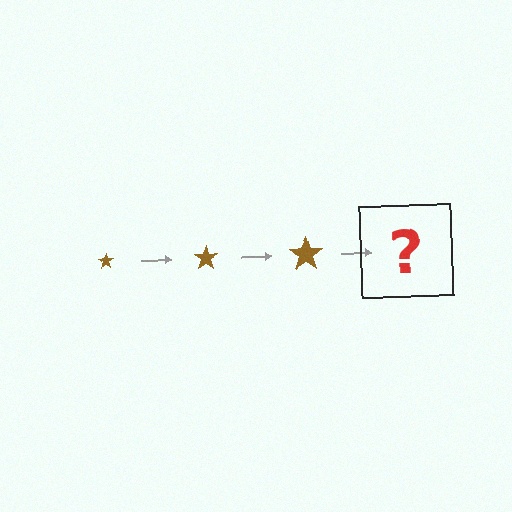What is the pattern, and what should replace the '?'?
The pattern is that the star gets progressively larger each step. The '?' should be a brown star, larger than the previous one.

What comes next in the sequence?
The next element should be a brown star, larger than the previous one.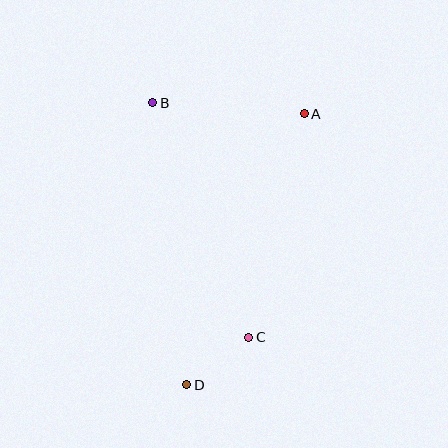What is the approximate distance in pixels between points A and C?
The distance between A and C is approximately 230 pixels.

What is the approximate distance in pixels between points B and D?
The distance between B and D is approximately 284 pixels.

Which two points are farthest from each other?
Points A and D are farthest from each other.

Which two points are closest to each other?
Points C and D are closest to each other.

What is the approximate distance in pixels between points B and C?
The distance between B and C is approximately 253 pixels.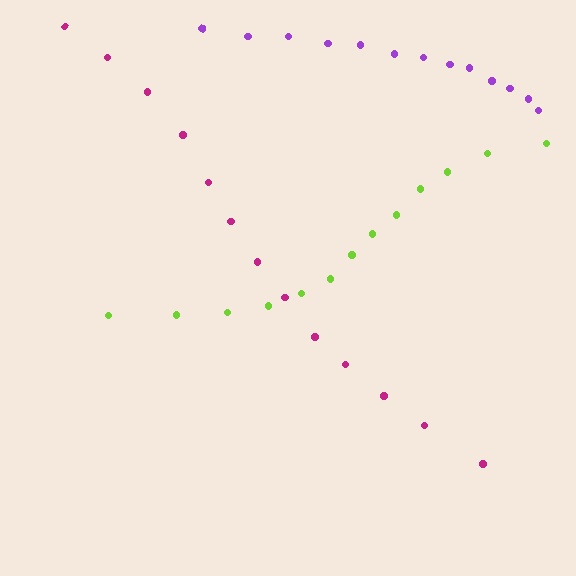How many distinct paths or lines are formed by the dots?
There are 3 distinct paths.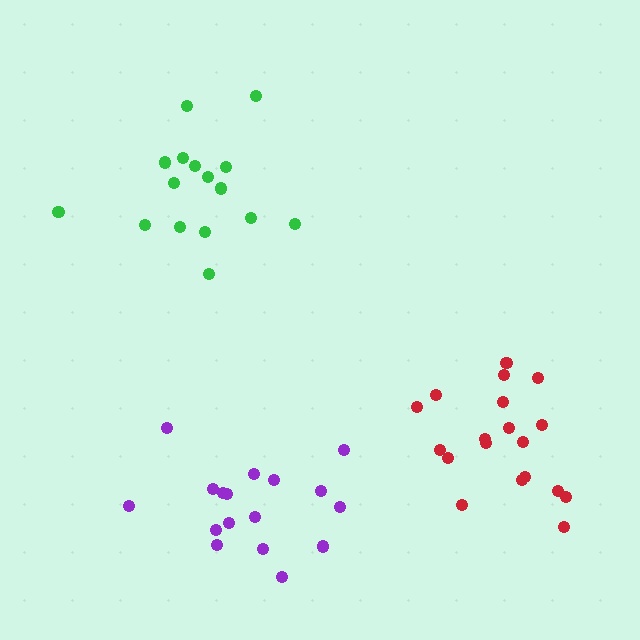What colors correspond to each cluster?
The clusters are colored: purple, red, green.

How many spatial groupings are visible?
There are 3 spatial groupings.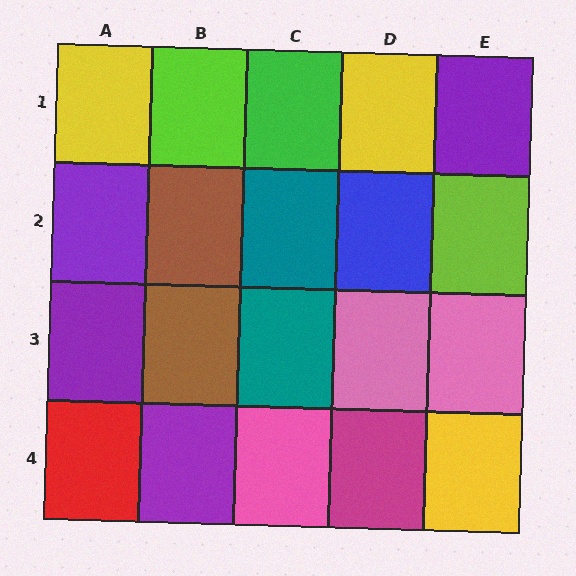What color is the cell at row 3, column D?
Pink.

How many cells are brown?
2 cells are brown.